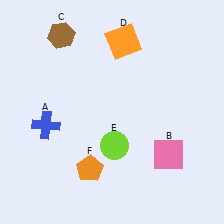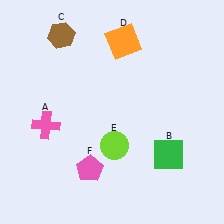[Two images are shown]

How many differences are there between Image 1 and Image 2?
There are 3 differences between the two images.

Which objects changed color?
A changed from blue to pink. B changed from pink to green. F changed from orange to pink.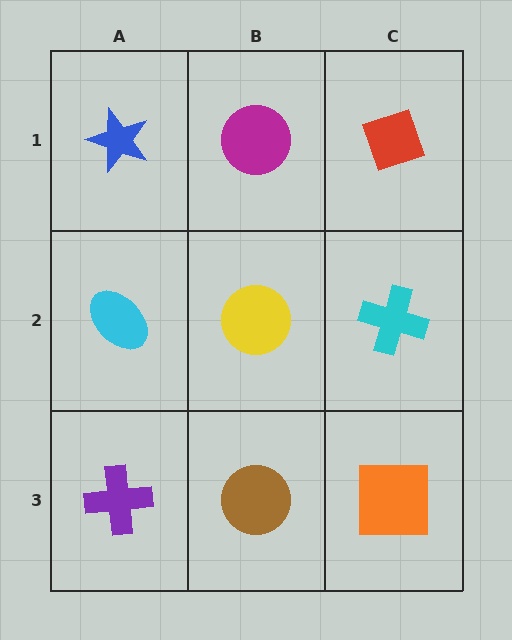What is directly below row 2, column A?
A purple cross.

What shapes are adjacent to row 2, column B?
A magenta circle (row 1, column B), a brown circle (row 3, column B), a cyan ellipse (row 2, column A), a cyan cross (row 2, column C).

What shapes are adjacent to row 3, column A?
A cyan ellipse (row 2, column A), a brown circle (row 3, column B).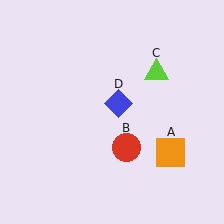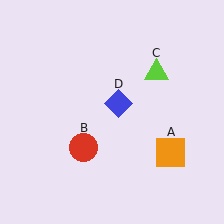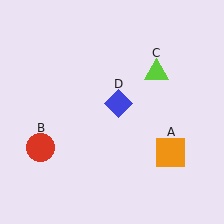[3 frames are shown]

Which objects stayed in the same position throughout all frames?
Orange square (object A) and lime triangle (object C) and blue diamond (object D) remained stationary.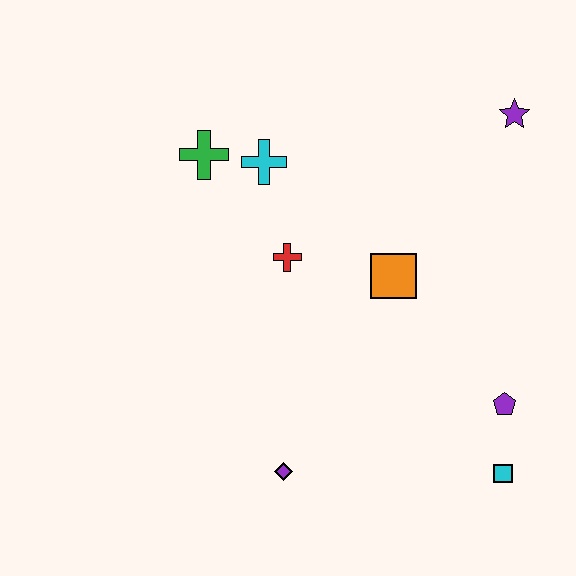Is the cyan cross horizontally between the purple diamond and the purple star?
No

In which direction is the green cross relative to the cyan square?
The green cross is above the cyan square.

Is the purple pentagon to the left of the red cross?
No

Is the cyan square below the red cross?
Yes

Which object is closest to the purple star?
The orange square is closest to the purple star.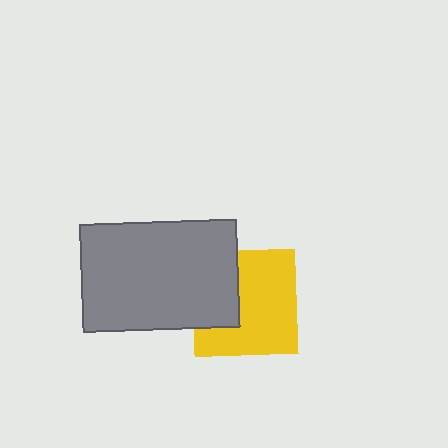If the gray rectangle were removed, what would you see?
You would see the complete yellow square.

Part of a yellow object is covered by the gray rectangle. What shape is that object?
It is a square.